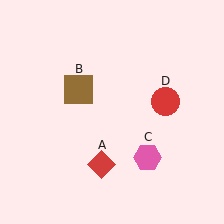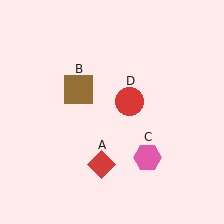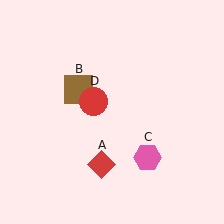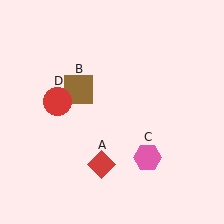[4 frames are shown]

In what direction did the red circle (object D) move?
The red circle (object D) moved left.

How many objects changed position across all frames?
1 object changed position: red circle (object D).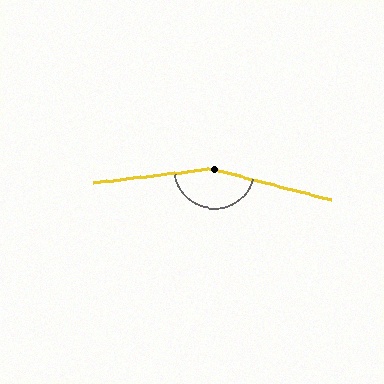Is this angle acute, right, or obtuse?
It is obtuse.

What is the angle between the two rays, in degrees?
Approximately 158 degrees.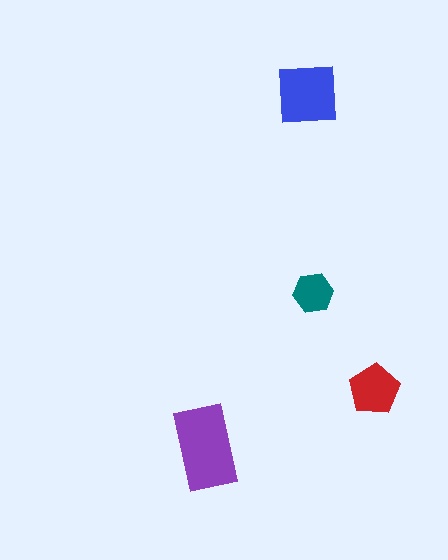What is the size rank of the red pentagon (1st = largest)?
3rd.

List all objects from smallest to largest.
The teal hexagon, the red pentagon, the blue square, the purple rectangle.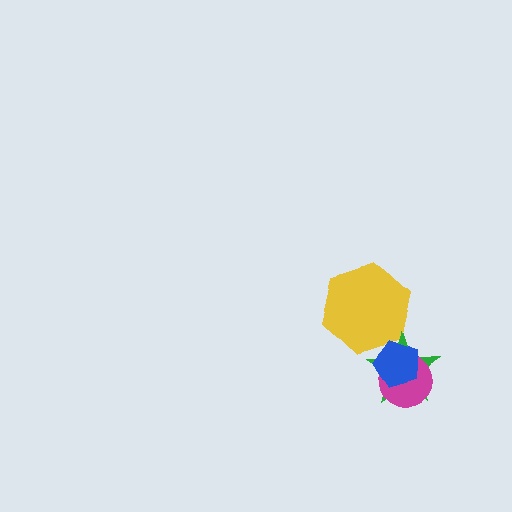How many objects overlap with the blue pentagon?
3 objects overlap with the blue pentagon.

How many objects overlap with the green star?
3 objects overlap with the green star.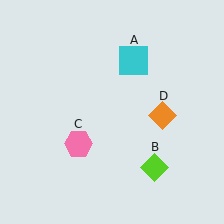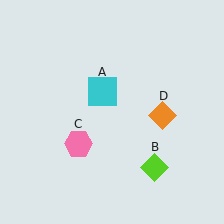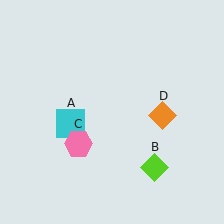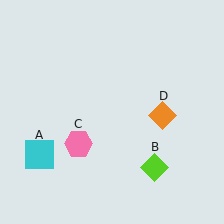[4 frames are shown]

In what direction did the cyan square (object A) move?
The cyan square (object A) moved down and to the left.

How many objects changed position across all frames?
1 object changed position: cyan square (object A).